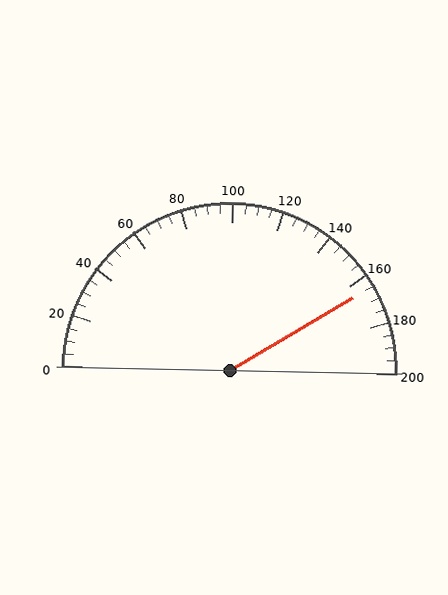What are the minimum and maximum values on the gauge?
The gauge ranges from 0 to 200.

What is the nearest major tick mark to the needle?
The nearest major tick mark is 160.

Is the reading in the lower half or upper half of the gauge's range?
The reading is in the upper half of the range (0 to 200).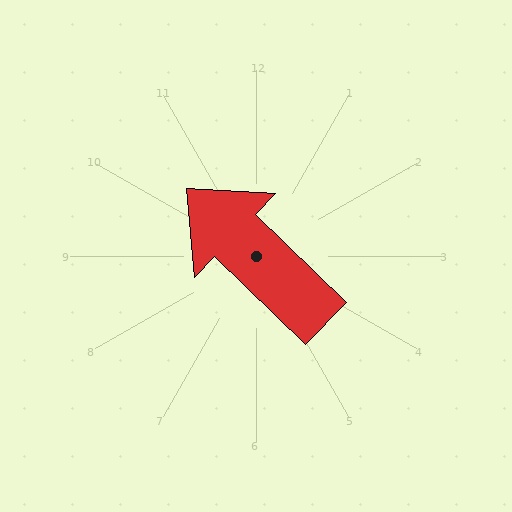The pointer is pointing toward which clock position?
Roughly 10 o'clock.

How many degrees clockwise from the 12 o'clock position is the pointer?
Approximately 314 degrees.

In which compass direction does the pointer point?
Northwest.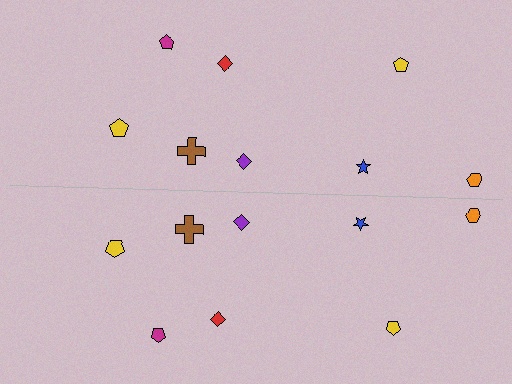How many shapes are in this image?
There are 16 shapes in this image.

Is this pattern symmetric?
Yes, this pattern has bilateral (reflection) symmetry.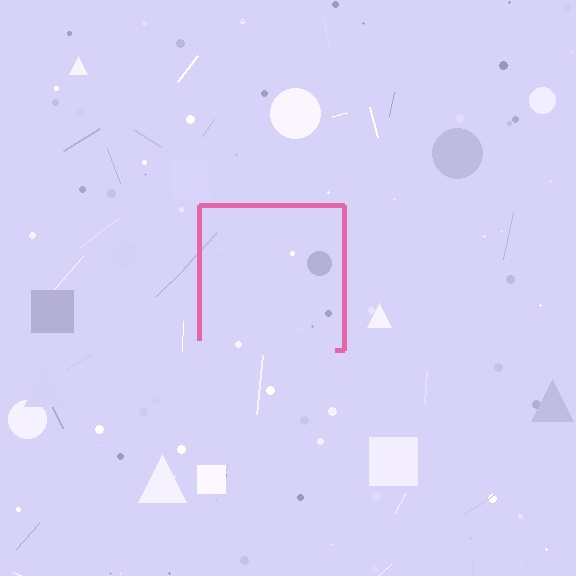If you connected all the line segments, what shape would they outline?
They would outline a square.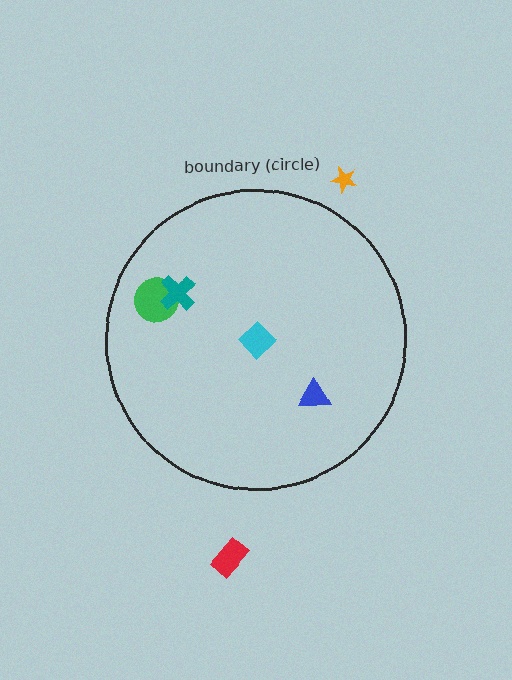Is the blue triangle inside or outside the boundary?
Inside.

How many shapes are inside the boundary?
4 inside, 2 outside.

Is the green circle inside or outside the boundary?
Inside.